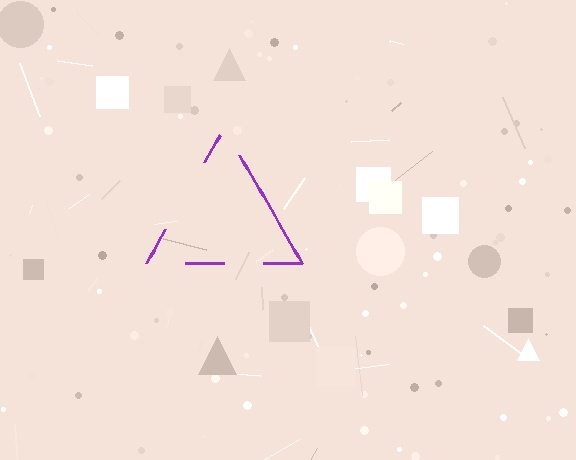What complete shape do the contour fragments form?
The contour fragments form a triangle.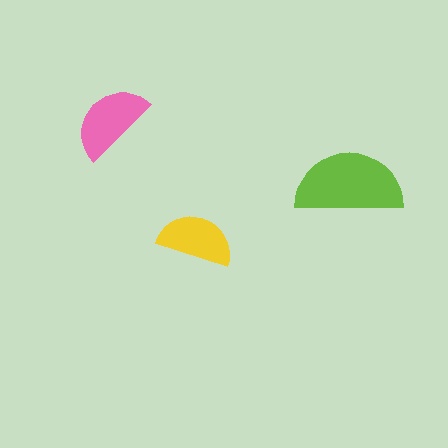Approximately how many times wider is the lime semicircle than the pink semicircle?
About 1.5 times wider.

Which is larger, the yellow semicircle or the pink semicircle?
The pink one.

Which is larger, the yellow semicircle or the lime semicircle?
The lime one.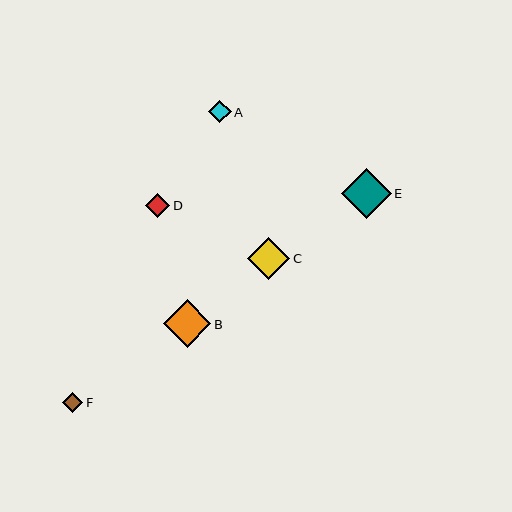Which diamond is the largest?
Diamond E is the largest with a size of approximately 50 pixels.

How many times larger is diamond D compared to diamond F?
Diamond D is approximately 1.2 times the size of diamond F.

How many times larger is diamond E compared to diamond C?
Diamond E is approximately 1.2 times the size of diamond C.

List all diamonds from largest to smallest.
From largest to smallest: E, B, C, D, A, F.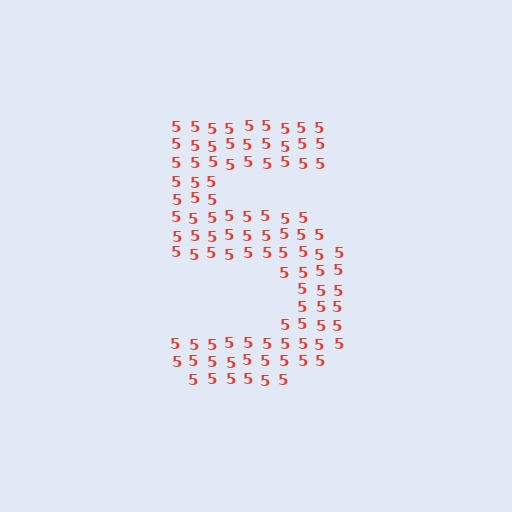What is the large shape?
The large shape is the digit 5.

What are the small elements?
The small elements are digit 5's.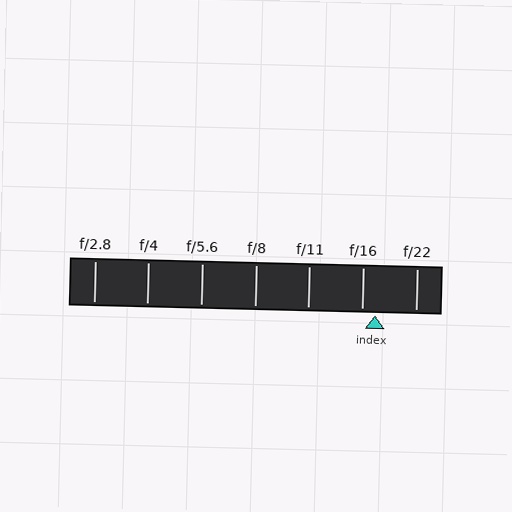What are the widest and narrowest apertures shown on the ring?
The widest aperture shown is f/2.8 and the narrowest is f/22.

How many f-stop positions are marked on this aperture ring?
There are 7 f-stop positions marked.